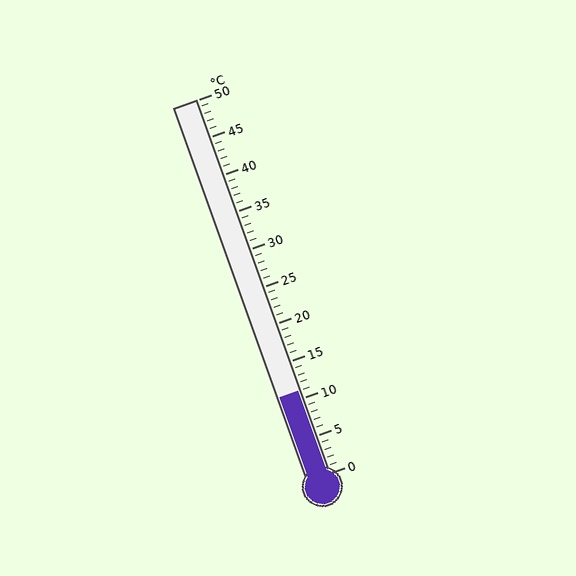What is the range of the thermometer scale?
The thermometer scale ranges from 0°C to 50°C.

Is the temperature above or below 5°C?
The temperature is above 5°C.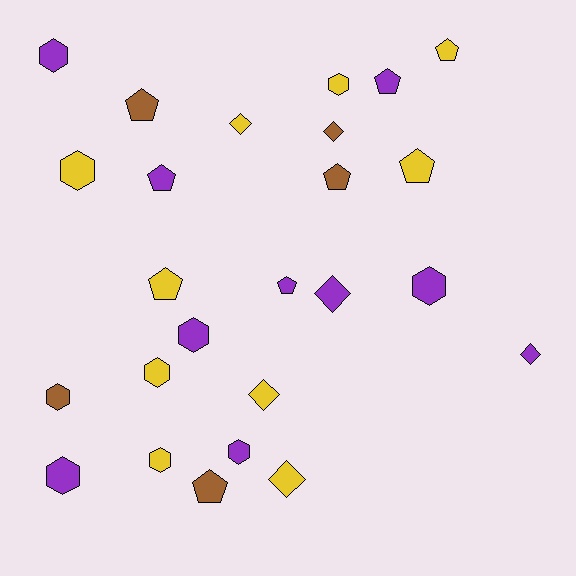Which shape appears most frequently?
Hexagon, with 10 objects.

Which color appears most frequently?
Yellow, with 10 objects.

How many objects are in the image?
There are 25 objects.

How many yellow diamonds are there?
There are 3 yellow diamonds.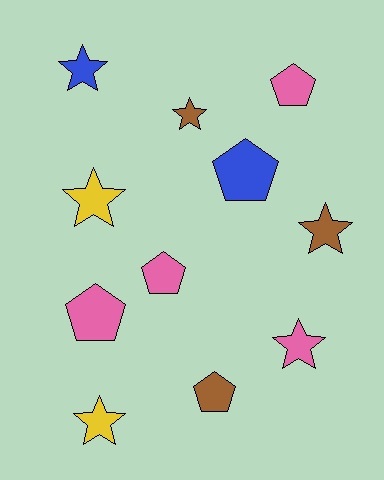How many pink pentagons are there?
There are 3 pink pentagons.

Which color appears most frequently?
Pink, with 4 objects.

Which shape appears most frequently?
Star, with 6 objects.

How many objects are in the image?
There are 11 objects.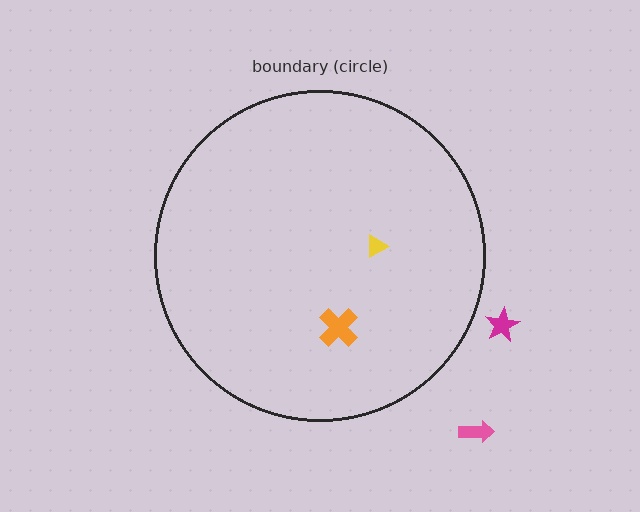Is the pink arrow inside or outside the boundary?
Outside.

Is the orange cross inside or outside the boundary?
Inside.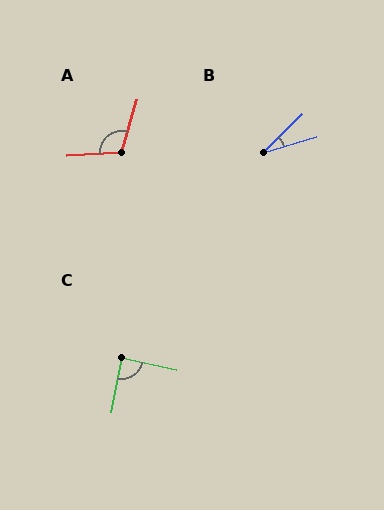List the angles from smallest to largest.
B (28°), C (88°), A (109°).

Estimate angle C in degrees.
Approximately 88 degrees.